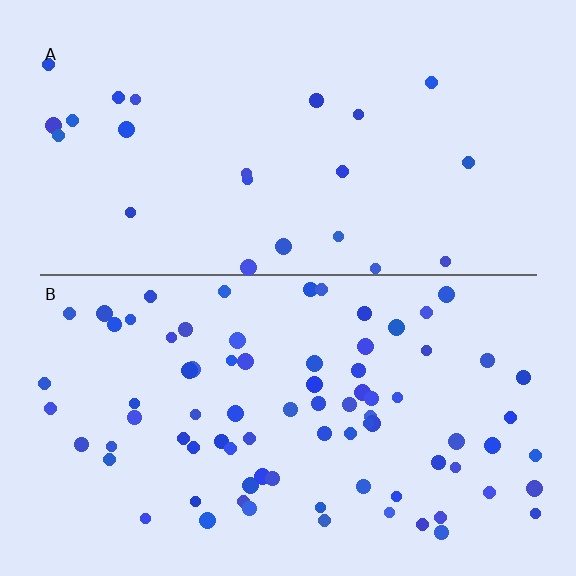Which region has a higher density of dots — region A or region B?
B (the bottom).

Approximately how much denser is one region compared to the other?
Approximately 3.4× — region B over region A.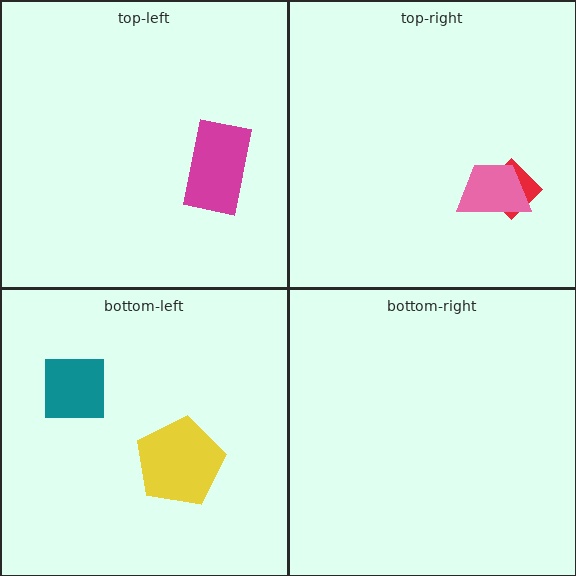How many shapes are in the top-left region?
1.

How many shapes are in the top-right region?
2.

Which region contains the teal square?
The bottom-left region.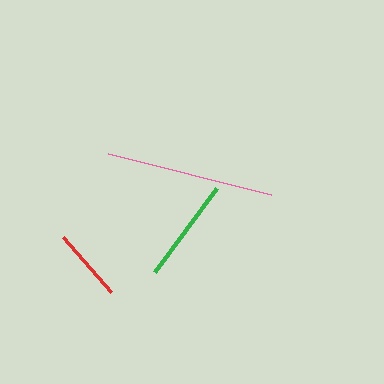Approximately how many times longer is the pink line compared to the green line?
The pink line is approximately 1.6 times the length of the green line.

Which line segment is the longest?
The pink line is the longest at approximately 168 pixels.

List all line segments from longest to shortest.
From longest to shortest: pink, green, red.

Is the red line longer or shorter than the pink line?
The pink line is longer than the red line.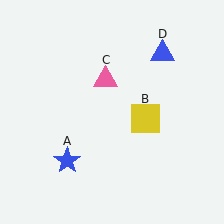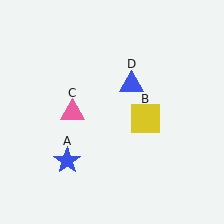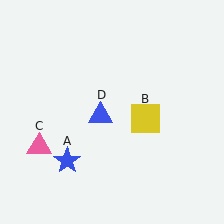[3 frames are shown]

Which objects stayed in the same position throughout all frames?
Blue star (object A) and yellow square (object B) remained stationary.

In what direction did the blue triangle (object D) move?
The blue triangle (object D) moved down and to the left.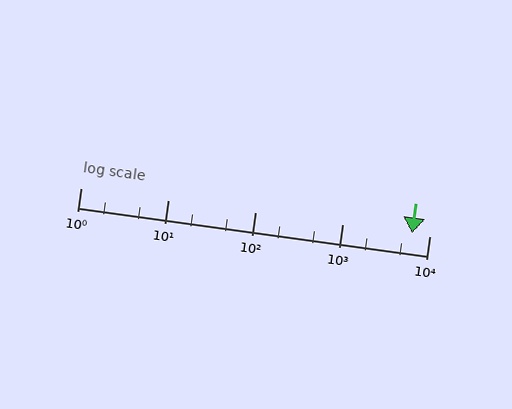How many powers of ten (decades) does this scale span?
The scale spans 4 decades, from 1 to 10000.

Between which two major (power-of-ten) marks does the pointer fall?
The pointer is between 1000 and 10000.